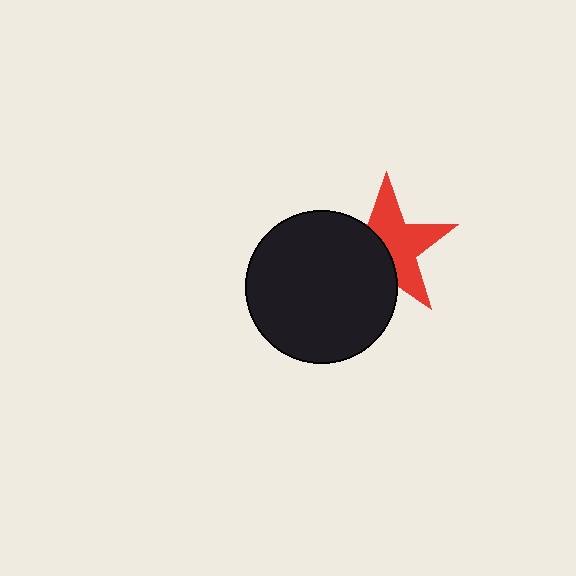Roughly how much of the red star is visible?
About half of it is visible (roughly 56%).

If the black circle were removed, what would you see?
You would see the complete red star.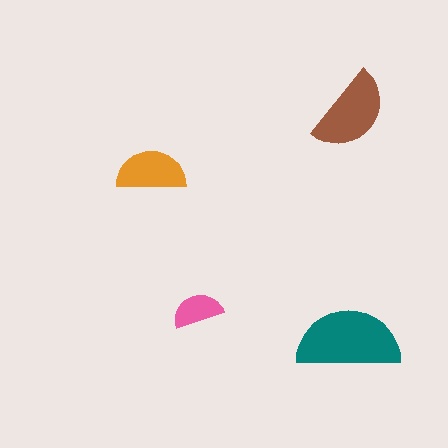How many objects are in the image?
There are 4 objects in the image.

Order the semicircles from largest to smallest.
the teal one, the brown one, the orange one, the pink one.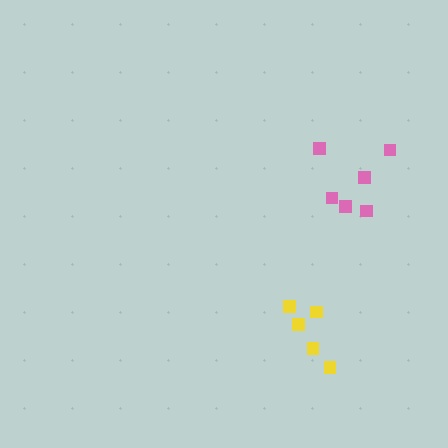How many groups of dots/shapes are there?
There are 2 groups.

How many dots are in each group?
Group 1: 5 dots, Group 2: 6 dots (11 total).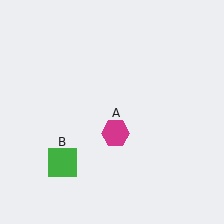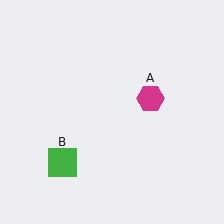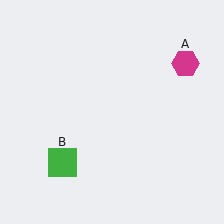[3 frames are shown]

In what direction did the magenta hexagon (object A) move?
The magenta hexagon (object A) moved up and to the right.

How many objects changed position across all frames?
1 object changed position: magenta hexagon (object A).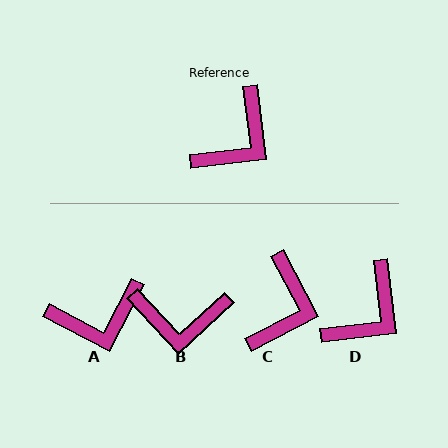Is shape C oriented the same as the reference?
No, it is off by about 21 degrees.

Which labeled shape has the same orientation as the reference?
D.